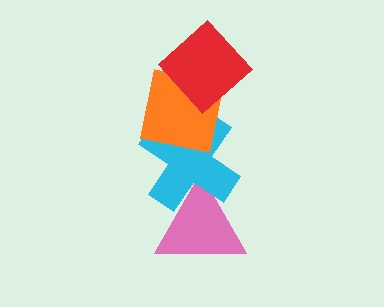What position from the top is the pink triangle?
The pink triangle is 4th from the top.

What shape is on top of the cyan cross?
The orange square is on top of the cyan cross.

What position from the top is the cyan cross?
The cyan cross is 3rd from the top.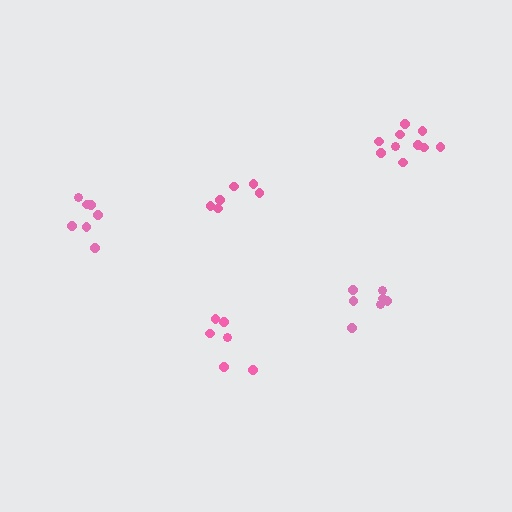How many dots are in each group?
Group 1: 7 dots, Group 2: 6 dots, Group 3: 6 dots, Group 4: 10 dots, Group 5: 7 dots (36 total).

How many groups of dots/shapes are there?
There are 5 groups.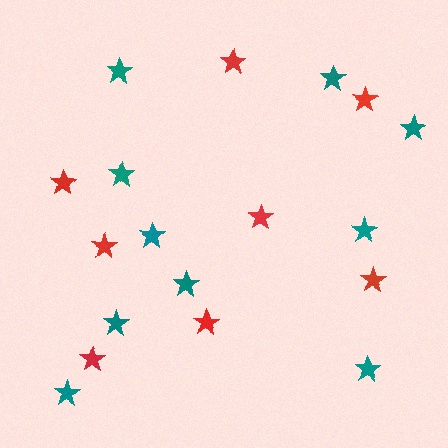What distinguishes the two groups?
There are 2 groups: one group of red stars (8) and one group of teal stars (10).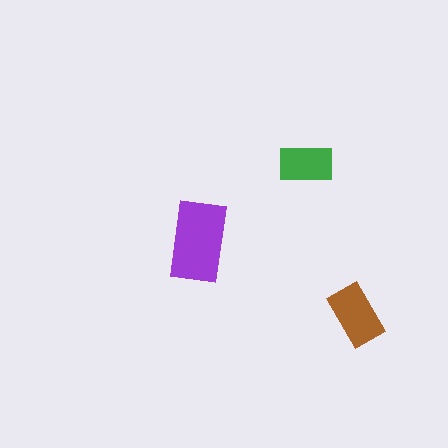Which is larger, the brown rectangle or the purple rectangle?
The purple one.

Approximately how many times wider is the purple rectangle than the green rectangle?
About 1.5 times wider.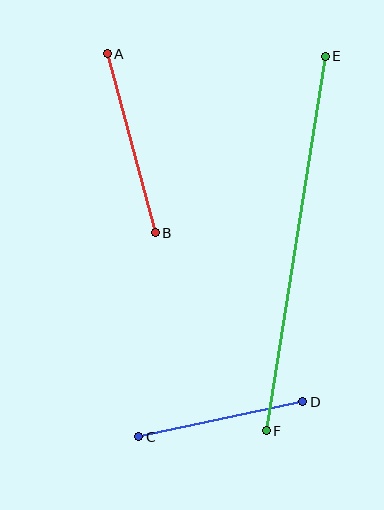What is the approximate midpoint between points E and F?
The midpoint is at approximately (296, 243) pixels.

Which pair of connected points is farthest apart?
Points E and F are farthest apart.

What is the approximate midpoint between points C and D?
The midpoint is at approximately (221, 419) pixels.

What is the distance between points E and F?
The distance is approximately 379 pixels.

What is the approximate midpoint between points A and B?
The midpoint is at approximately (131, 143) pixels.